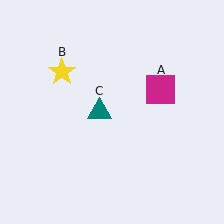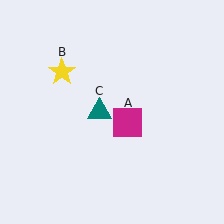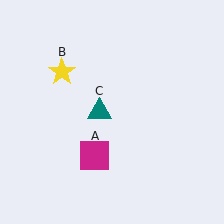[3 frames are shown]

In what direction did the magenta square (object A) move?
The magenta square (object A) moved down and to the left.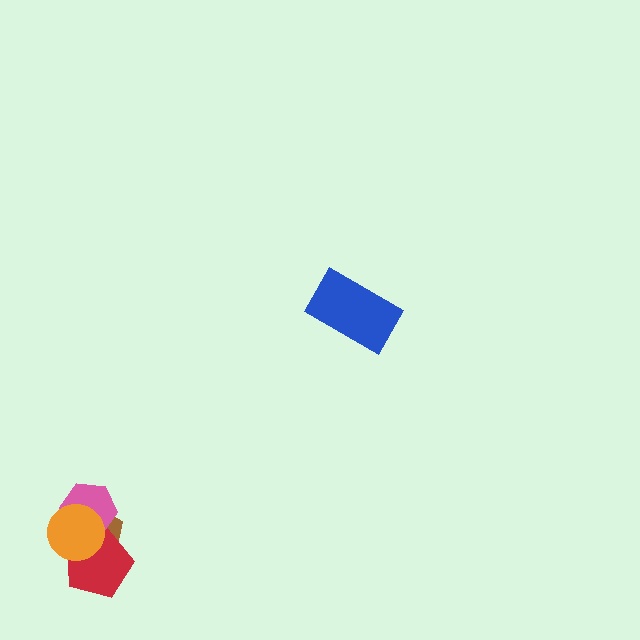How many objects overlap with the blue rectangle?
0 objects overlap with the blue rectangle.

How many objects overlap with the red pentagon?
3 objects overlap with the red pentagon.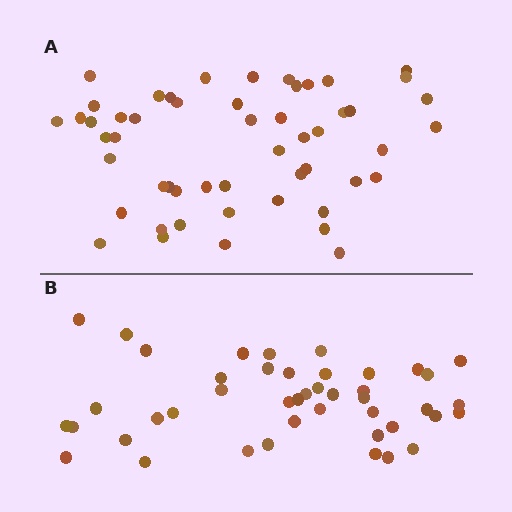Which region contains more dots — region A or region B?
Region A (the top region) has more dots.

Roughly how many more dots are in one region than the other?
Region A has roughly 8 or so more dots than region B.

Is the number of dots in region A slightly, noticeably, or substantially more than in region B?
Region A has only slightly more — the two regions are fairly close. The ratio is roughly 1.2 to 1.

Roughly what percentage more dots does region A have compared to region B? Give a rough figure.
About 20% more.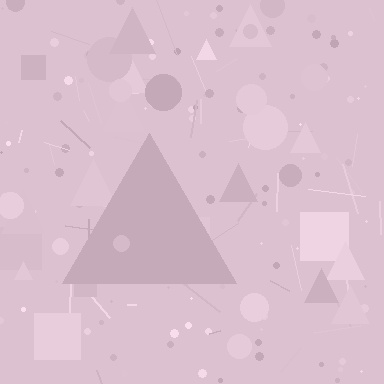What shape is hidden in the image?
A triangle is hidden in the image.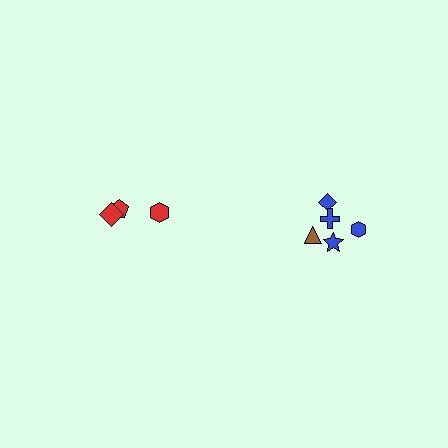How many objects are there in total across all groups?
There are 8 objects.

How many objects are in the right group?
There are 5 objects.